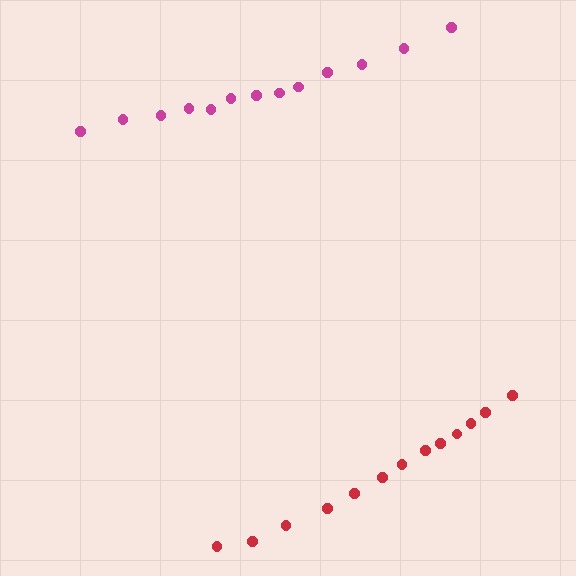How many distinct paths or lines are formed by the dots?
There are 2 distinct paths.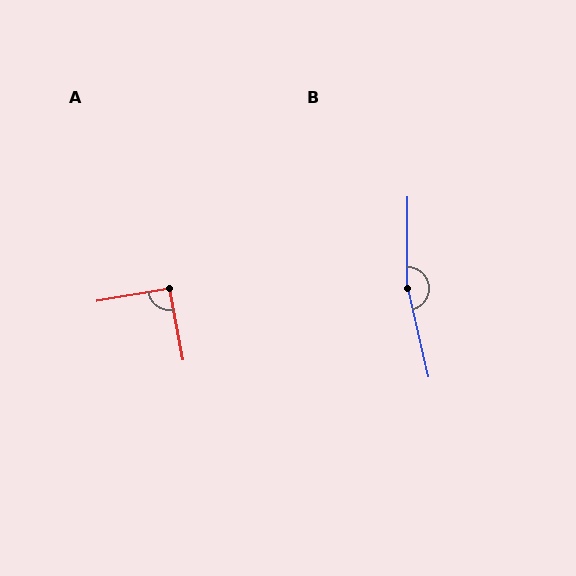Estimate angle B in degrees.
Approximately 167 degrees.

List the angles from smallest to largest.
A (91°), B (167°).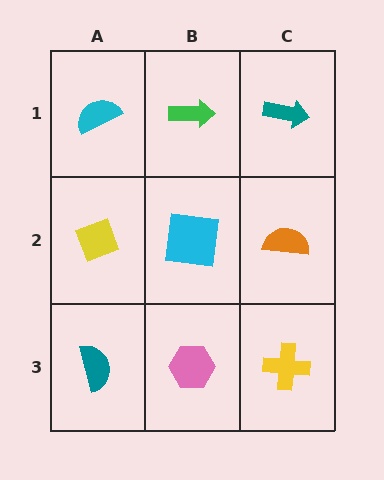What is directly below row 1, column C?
An orange semicircle.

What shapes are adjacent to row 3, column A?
A yellow diamond (row 2, column A), a pink hexagon (row 3, column B).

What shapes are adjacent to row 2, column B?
A green arrow (row 1, column B), a pink hexagon (row 3, column B), a yellow diamond (row 2, column A), an orange semicircle (row 2, column C).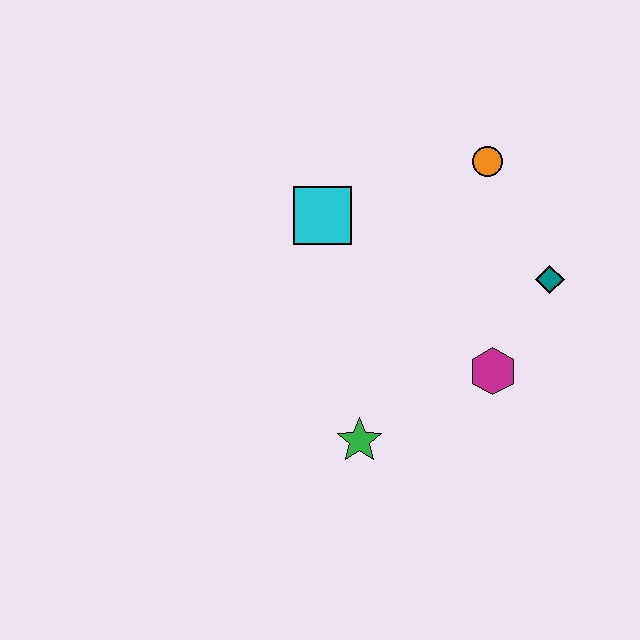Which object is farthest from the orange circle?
The green star is farthest from the orange circle.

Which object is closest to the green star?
The magenta hexagon is closest to the green star.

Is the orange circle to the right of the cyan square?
Yes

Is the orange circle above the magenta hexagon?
Yes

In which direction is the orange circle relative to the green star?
The orange circle is above the green star.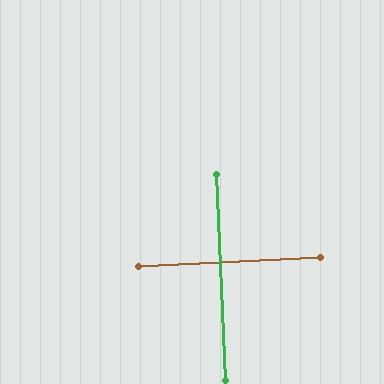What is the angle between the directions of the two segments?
Approximately 90 degrees.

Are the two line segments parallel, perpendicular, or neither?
Perpendicular — they meet at approximately 90°.